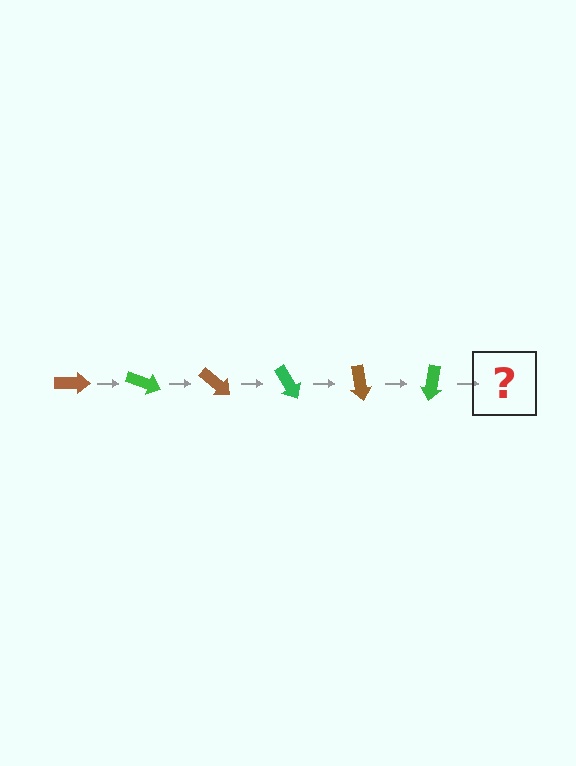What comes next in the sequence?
The next element should be a brown arrow, rotated 120 degrees from the start.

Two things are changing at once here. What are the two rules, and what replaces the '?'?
The two rules are that it rotates 20 degrees each step and the color cycles through brown and green. The '?' should be a brown arrow, rotated 120 degrees from the start.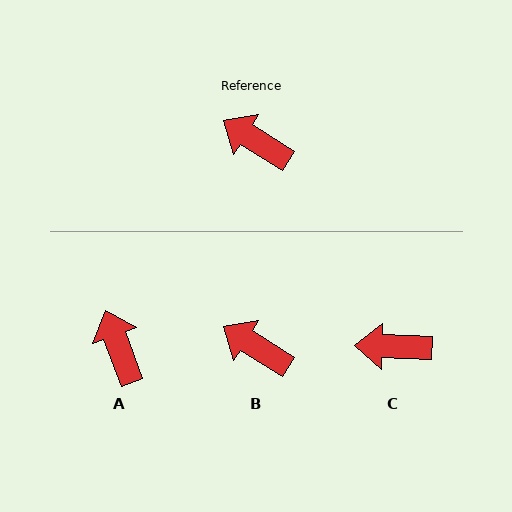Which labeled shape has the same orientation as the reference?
B.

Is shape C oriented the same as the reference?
No, it is off by about 30 degrees.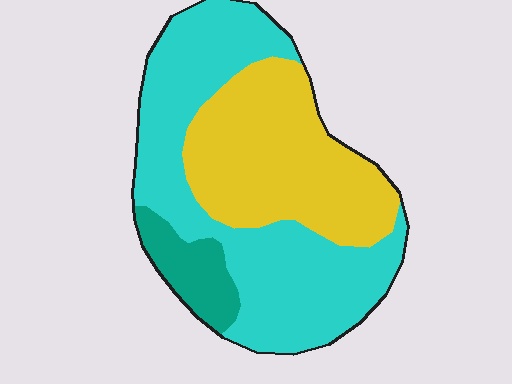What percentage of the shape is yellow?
Yellow takes up about three eighths (3/8) of the shape.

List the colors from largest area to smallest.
From largest to smallest: cyan, yellow, teal.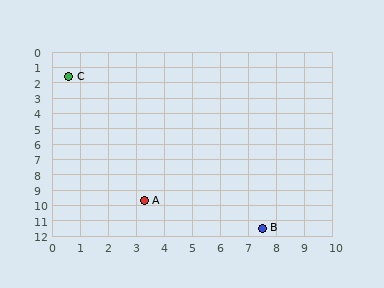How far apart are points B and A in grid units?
Points B and A are about 4.6 grid units apart.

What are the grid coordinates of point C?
Point C is at approximately (0.6, 1.6).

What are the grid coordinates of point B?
Point B is at approximately (7.5, 11.5).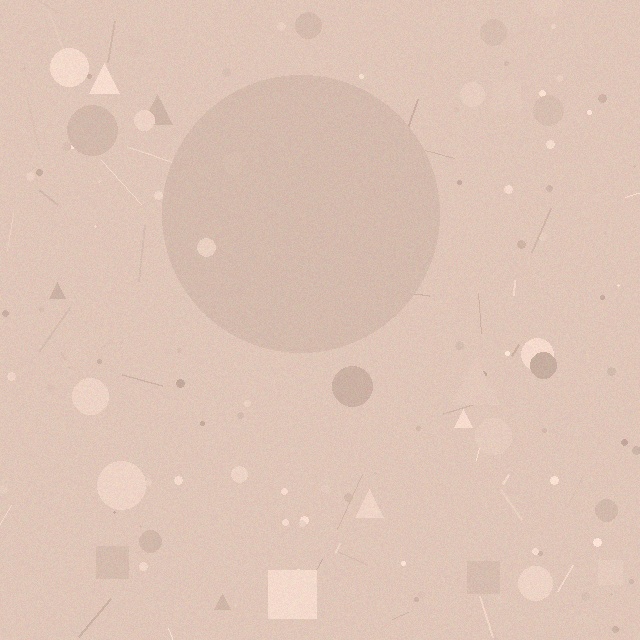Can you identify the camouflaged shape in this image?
The camouflaged shape is a circle.